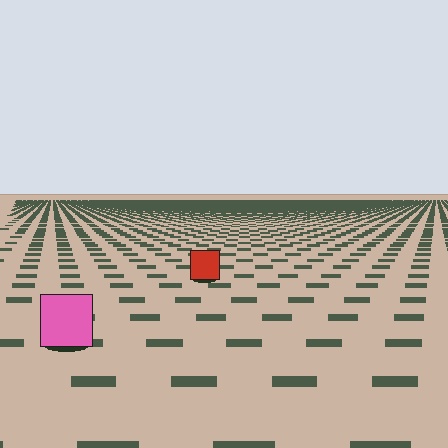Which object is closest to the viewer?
The pink square is closest. The texture marks near it are larger and more spread out.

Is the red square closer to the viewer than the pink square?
No. The pink square is closer — you can tell from the texture gradient: the ground texture is coarser near it.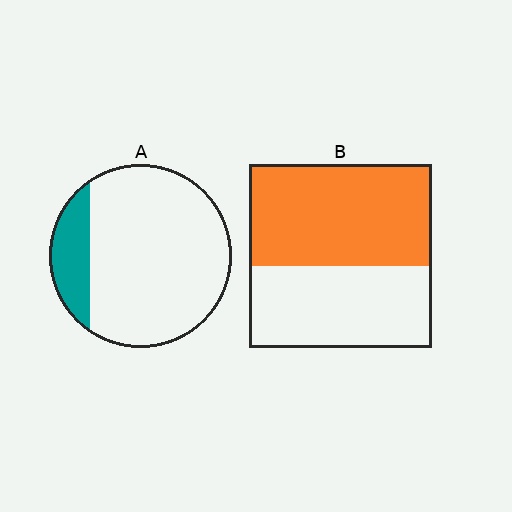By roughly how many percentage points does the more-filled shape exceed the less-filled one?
By roughly 40 percentage points (B over A).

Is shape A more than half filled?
No.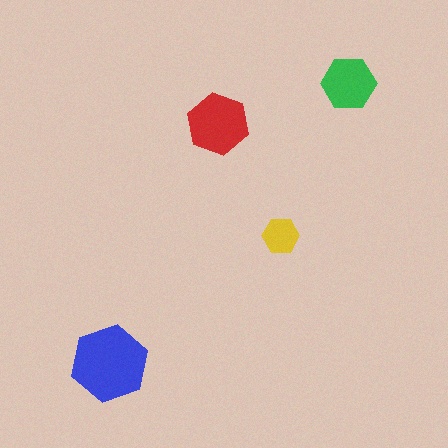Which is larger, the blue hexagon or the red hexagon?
The blue one.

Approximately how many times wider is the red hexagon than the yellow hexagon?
About 1.5 times wider.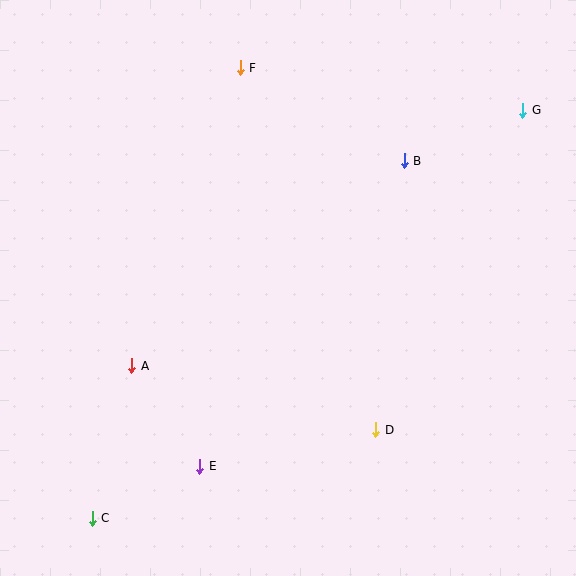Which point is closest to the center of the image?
Point D at (376, 430) is closest to the center.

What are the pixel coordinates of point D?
Point D is at (376, 430).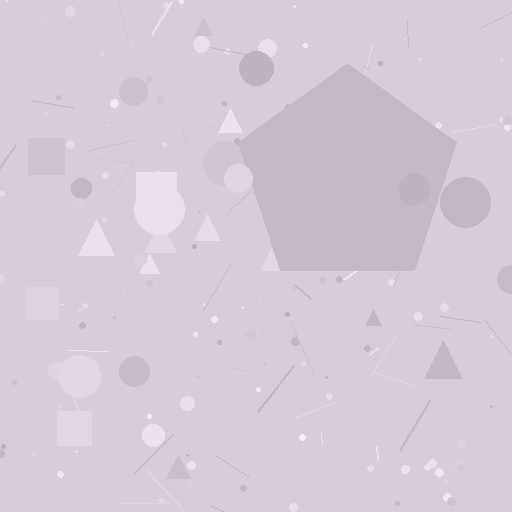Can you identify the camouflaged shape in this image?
The camouflaged shape is a pentagon.